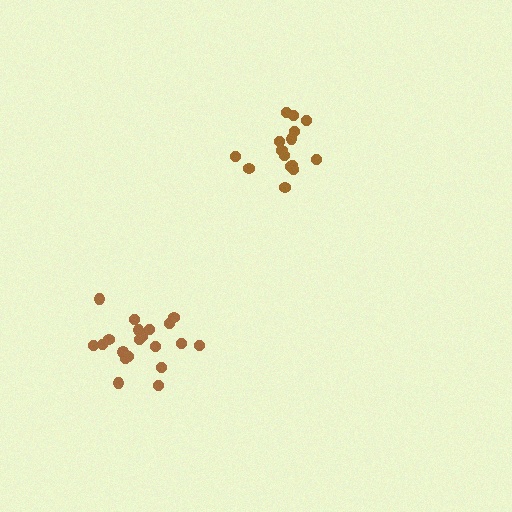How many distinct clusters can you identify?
There are 2 distinct clusters.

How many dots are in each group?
Group 1: 15 dots, Group 2: 20 dots (35 total).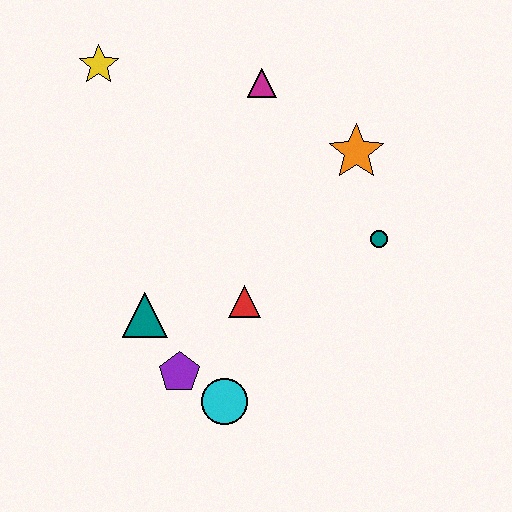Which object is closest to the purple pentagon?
The cyan circle is closest to the purple pentagon.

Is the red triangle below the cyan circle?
No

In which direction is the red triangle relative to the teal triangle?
The red triangle is to the right of the teal triangle.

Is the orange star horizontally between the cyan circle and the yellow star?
No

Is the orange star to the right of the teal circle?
No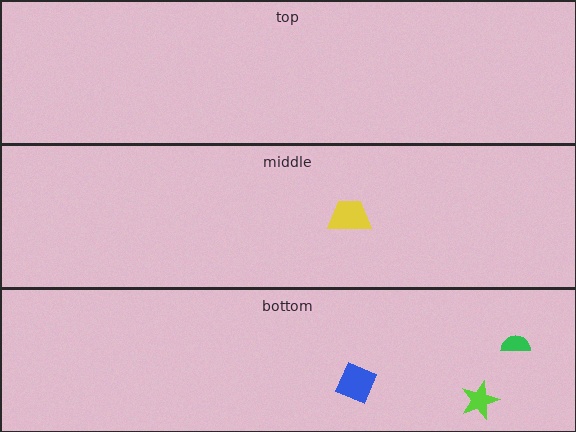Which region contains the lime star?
The bottom region.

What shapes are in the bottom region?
The lime star, the blue diamond, the green semicircle.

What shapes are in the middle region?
The yellow trapezoid.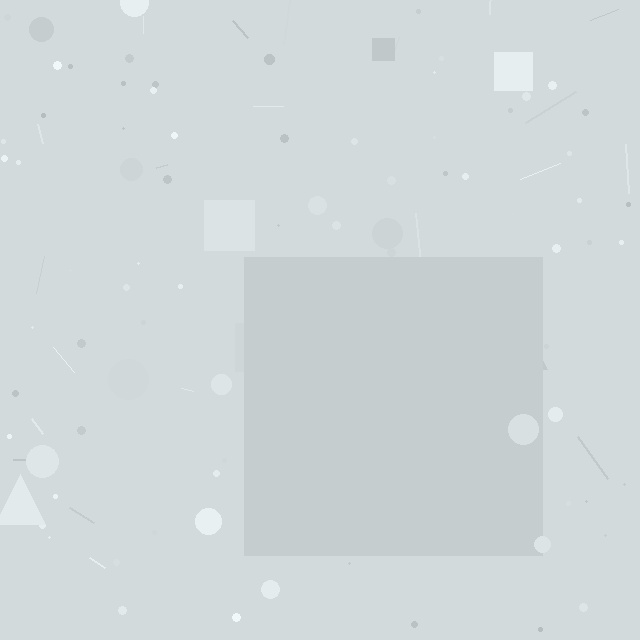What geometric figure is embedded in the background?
A square is embedded in the background.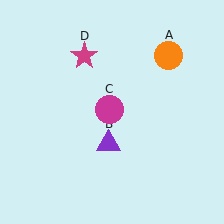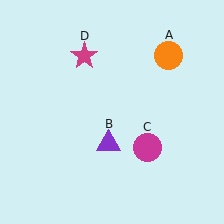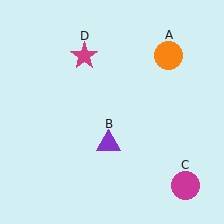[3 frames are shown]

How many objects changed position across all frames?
1 object changed position: magenta circle (object C).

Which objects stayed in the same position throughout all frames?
Orange circle (object A) and purple triangle (object B) and magenta star (object D) remained stationary.